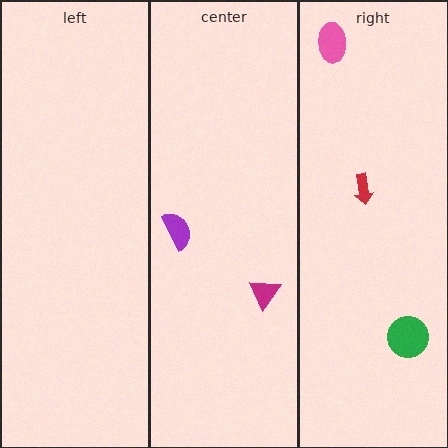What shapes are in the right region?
The red arrow, the pink ellipse, the green circle.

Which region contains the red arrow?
The right region.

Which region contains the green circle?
The right region.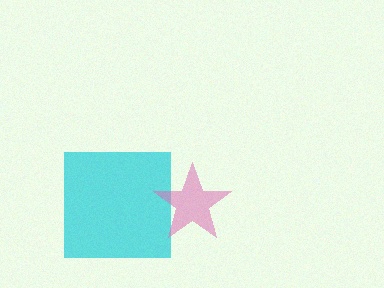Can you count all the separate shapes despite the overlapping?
Yes, there are 2 separate shapes.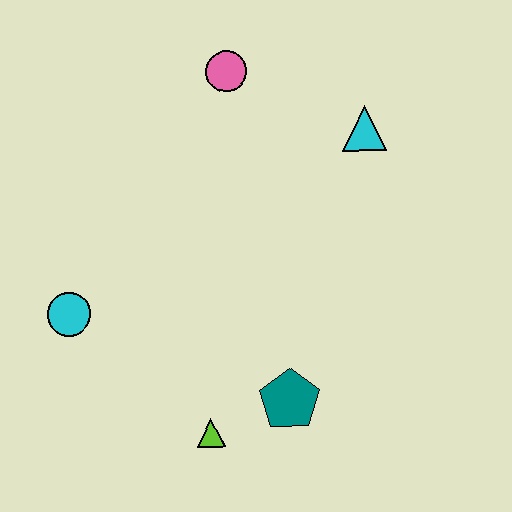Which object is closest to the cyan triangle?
The pink circle is closest to the cyan triangle.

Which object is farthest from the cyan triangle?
The cyan circle is farthest from the cyan triangle.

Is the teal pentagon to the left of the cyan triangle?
Yes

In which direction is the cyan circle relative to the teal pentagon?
The cyan circle is to the left of the teal pentagon.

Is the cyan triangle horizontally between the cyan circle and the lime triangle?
No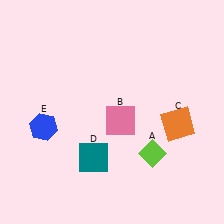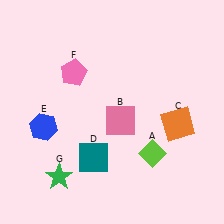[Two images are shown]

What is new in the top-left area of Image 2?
A pink pentagon (F) was added in the top-left area of Image 2.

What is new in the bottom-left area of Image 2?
A green star (G) was added in the bottom-left area of Image 2.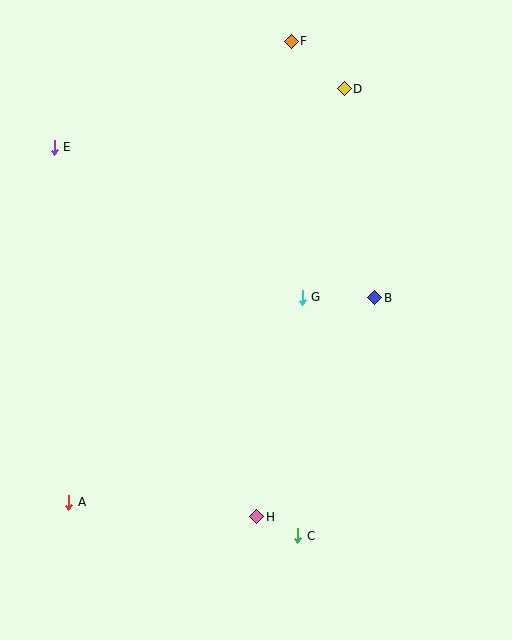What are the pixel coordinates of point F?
Point F is at (291, 41).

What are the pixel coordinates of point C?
Point C is at (298, 536).